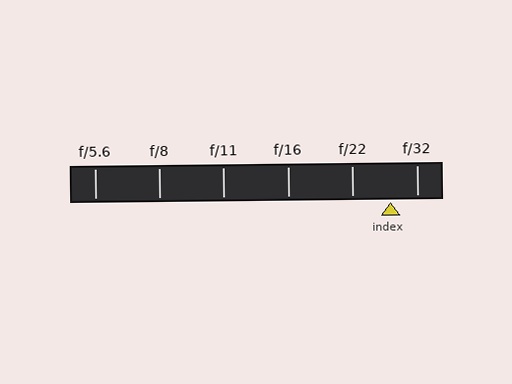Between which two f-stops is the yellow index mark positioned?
The index mark is between f/22 and f/32.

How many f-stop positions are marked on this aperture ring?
There are 6 f-stop positions marked.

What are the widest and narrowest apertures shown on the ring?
The widest aperture shown is f/5.6 and the narrowest is f/32.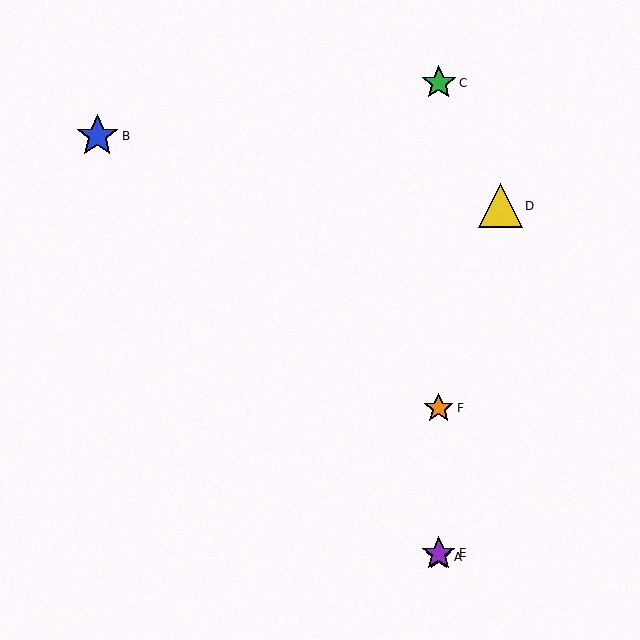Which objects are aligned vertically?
Objects A, C, E, F are aligned vertically.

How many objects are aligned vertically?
4 objects (A, C, E, F) are aligned vertically.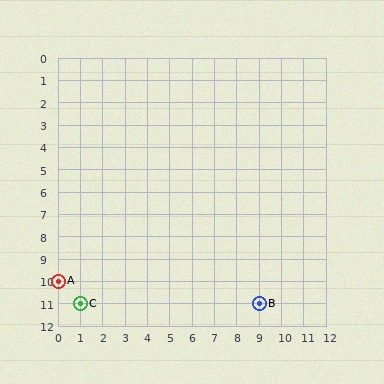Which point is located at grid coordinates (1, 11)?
Point C is at (1, 11).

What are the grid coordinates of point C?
Point C is at grid coordinates (1, 11).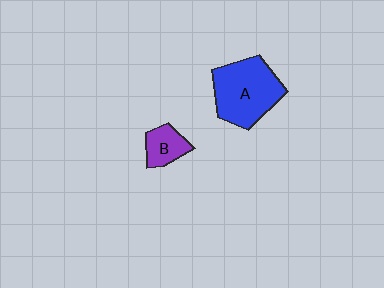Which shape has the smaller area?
Shape B (purple).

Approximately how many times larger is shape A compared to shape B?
Approximately 2.6 times.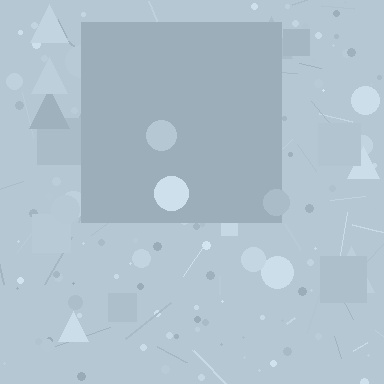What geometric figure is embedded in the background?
A square is embedded in the background.